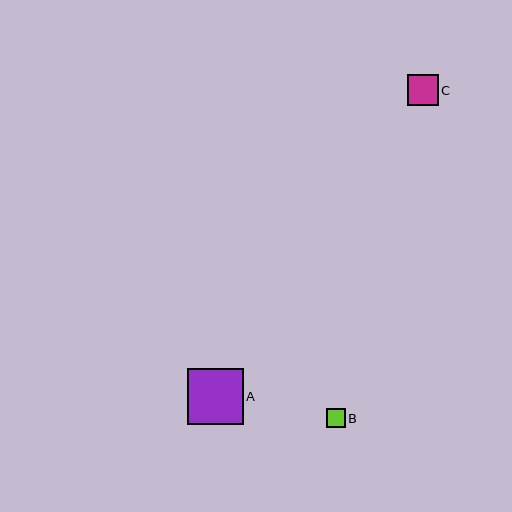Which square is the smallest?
Square B is the smallest with a size of approximately 19 pixels.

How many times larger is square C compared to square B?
Square C is approximately 1.6 times the size of square B.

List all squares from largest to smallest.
From largest to smallest: A, C, B.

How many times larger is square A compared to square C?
Square A is approximately 1.8 times the size of square C.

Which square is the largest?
Square A is the largest with a size of approximately 56 pixels.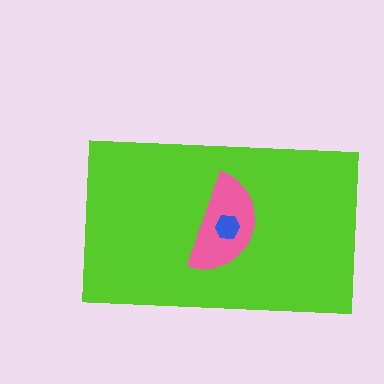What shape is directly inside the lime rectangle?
The pink semicircle.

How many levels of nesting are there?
3.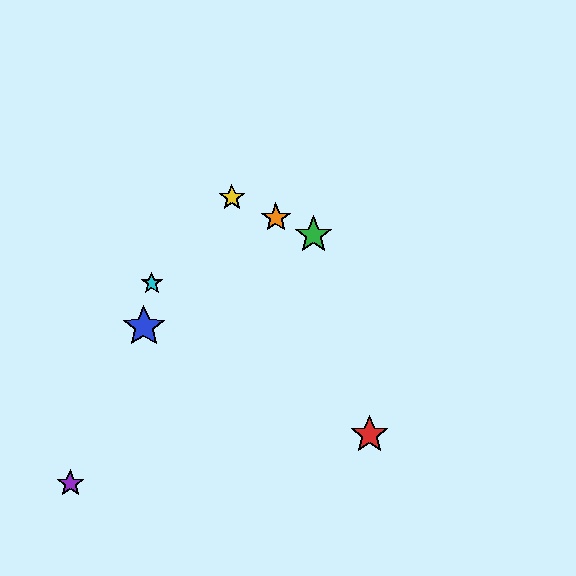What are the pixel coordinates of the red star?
The red star is at (370, 435).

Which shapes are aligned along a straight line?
The green star, the yellow star, the orange star are aligned along a straight line.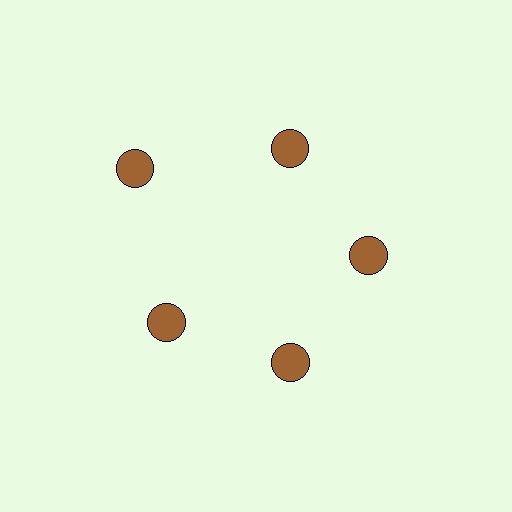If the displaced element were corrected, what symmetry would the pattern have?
It would have 5-fold rotational symmetry — the pattern would map onto itself every 72 degrees.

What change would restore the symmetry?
The symmetry would be restored by moving it inward, back onto the ring so that all 5 circles sit at equal angles and equal distance from the center.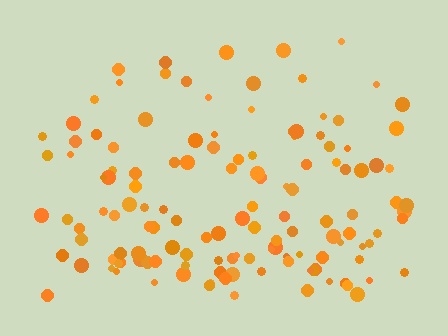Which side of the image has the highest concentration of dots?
The bottom.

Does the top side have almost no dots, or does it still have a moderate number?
Still a moderate number, just noticeably fewer than the bottom.